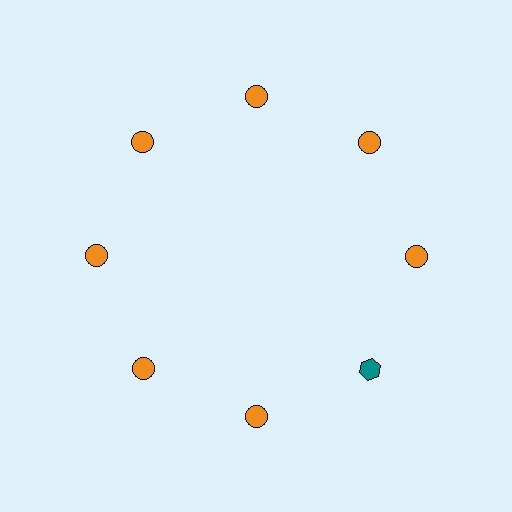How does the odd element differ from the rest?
It differs in both color (teal instead of orange) and shape (hexagon instead of circle).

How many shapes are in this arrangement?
There are 8 shapes arranged in a ring pattern.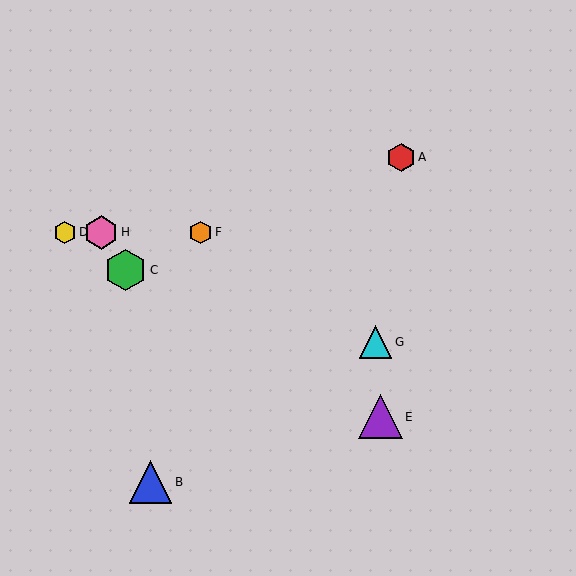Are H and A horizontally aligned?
No, H is at y≈232 and A is at y≈157.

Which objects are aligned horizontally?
Objects D, F, H are aligned horizontally.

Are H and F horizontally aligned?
Yes, both are at y≈232.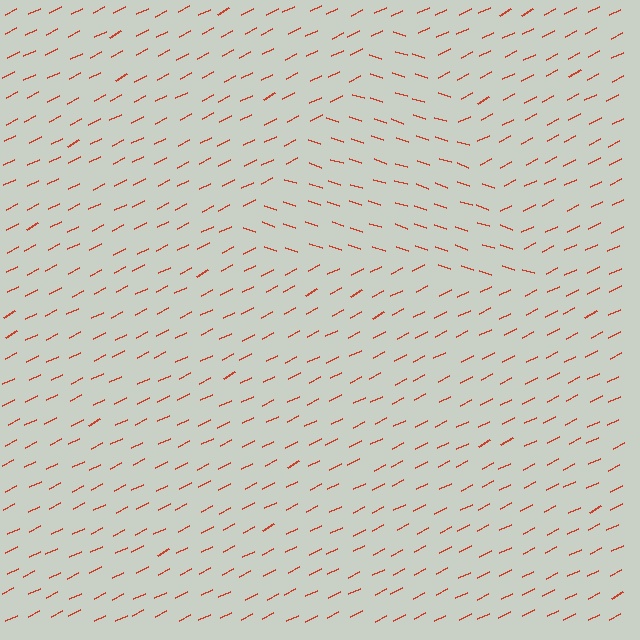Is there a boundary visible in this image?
Yes, there is a texture boundary formed by a change in line orientation.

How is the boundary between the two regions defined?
The boundary is defined purely by a change in line orientation (approximately 45 degrees difference). All lines are the same color and thickness.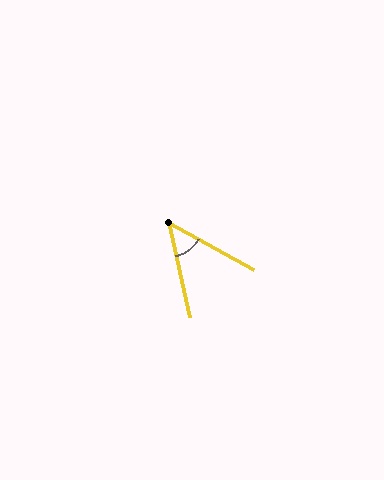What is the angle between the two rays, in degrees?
Approximately 49 degrees.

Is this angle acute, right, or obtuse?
It is acute.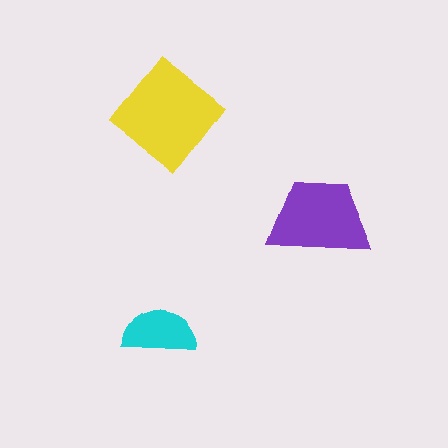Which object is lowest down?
The cyan semicircle is bottommost.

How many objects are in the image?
There are 3 objects in the image.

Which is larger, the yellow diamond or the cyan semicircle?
The yellow diamond.